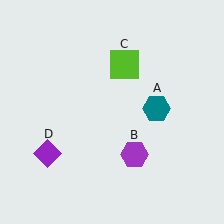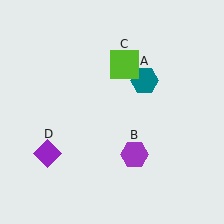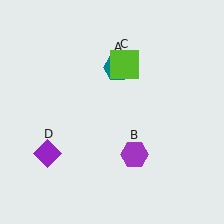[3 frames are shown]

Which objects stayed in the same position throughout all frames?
Purple hexagon (object B) and lime square (object C) and purple diamond (object D) remained stationary.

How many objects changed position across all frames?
1 object changed position: teal hexagon (object A).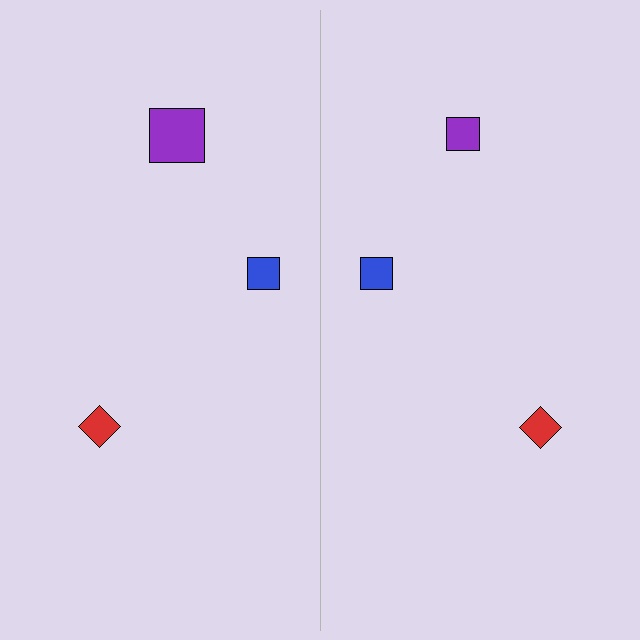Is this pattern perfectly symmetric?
No, the pattern is not perfectly symmetric. The purple square on the right side has a different size than its mirror counterpart.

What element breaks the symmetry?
The purple square on the right side has a different size than its mirror counterpart.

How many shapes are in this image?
There are 6 shapes in this image.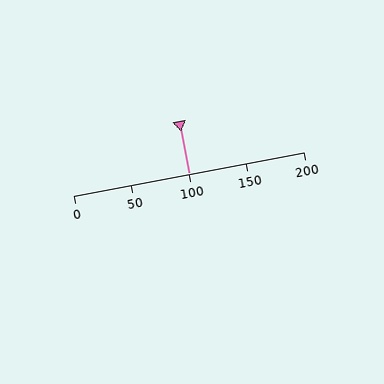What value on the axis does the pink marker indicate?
The marker indicates approximately 100.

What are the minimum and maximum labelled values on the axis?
The axis runs from 0 to 200.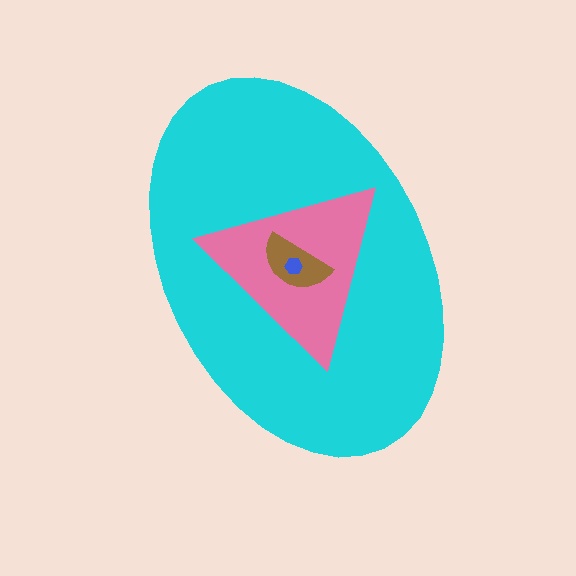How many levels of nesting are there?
4.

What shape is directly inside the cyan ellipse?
The pink triangle.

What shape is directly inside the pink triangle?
The brown semicircle.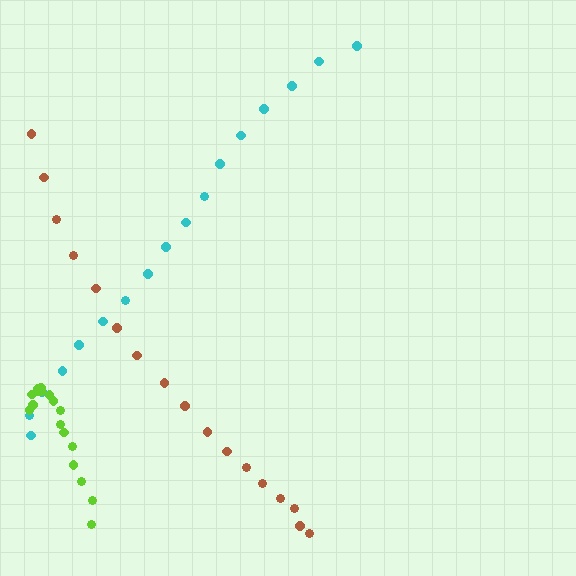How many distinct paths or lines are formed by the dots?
There are 3 distinct paths.